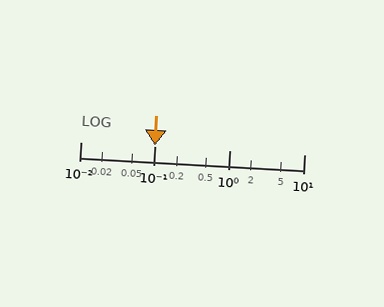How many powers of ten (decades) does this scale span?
The scale spans 3 decades, from 0.01 to 10.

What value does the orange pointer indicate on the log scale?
The pointer indicates approximately 0.099.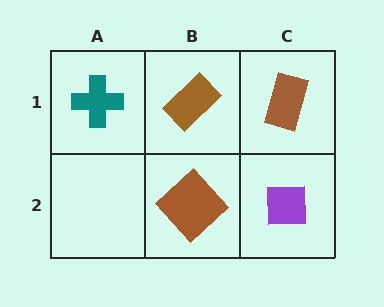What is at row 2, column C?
A purple square.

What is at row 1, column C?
A brown rectangle.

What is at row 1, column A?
A teal cross.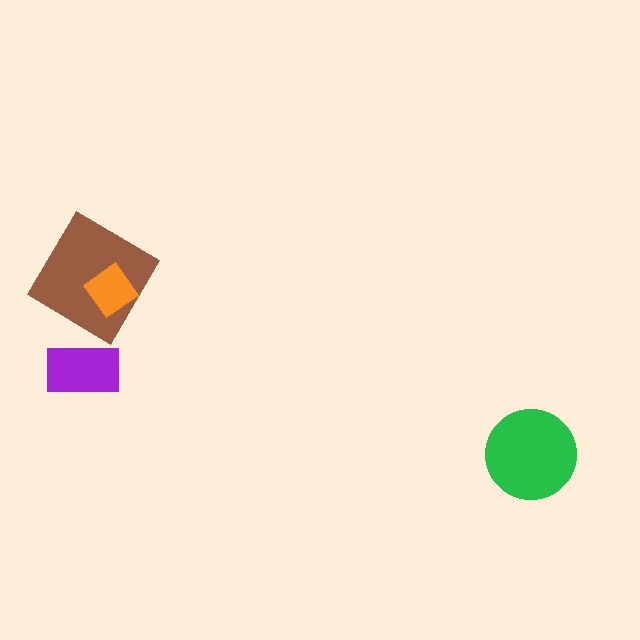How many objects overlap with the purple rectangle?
0 objects overlap with the purple rectangle.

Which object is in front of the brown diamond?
The orange diamond is in front of the brown diamond.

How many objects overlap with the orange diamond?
1 object overlaps with the orange diamond.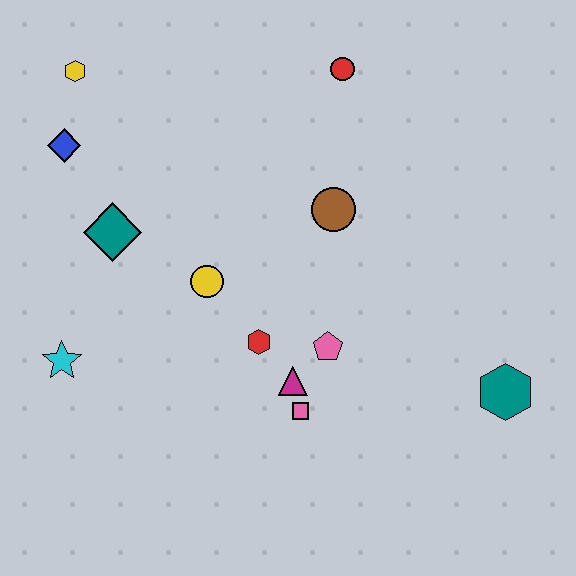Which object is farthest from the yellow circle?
The teal hexagon is farthest from the yellow circle.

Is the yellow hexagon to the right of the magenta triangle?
No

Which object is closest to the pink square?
The magenta triangle is closest to the pink square.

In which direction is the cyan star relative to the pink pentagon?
The cyan star is to the left of the pink pentagon.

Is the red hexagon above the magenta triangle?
Yes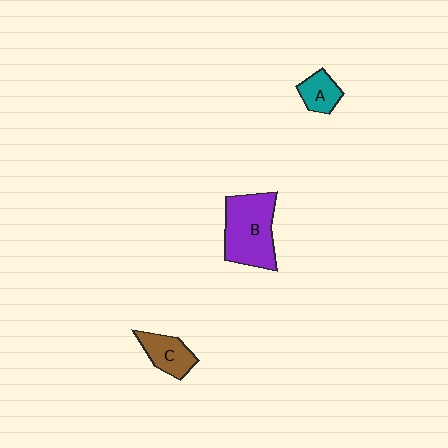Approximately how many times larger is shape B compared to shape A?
Approximately 2.6 times.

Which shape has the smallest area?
Shape A (teal).